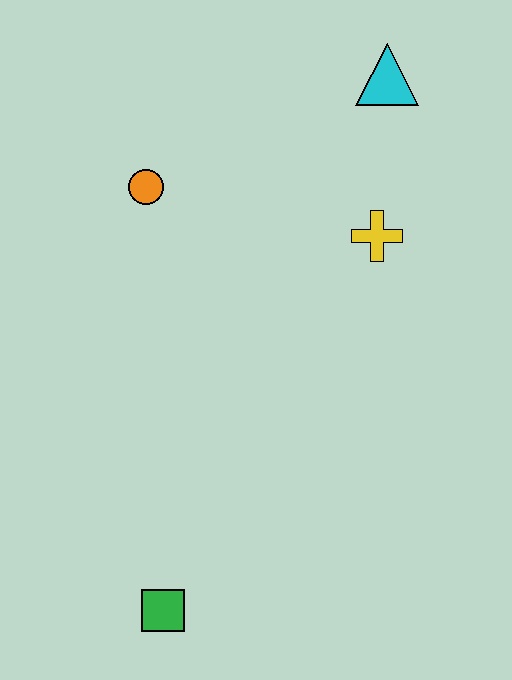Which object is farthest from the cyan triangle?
The green square is farthest from the cyan triangle.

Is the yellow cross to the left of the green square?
No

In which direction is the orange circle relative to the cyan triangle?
The orange circle is to the left of the cyan triangle.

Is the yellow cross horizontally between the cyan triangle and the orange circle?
Yes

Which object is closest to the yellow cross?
The cyan triangle is closest to the yellow cross.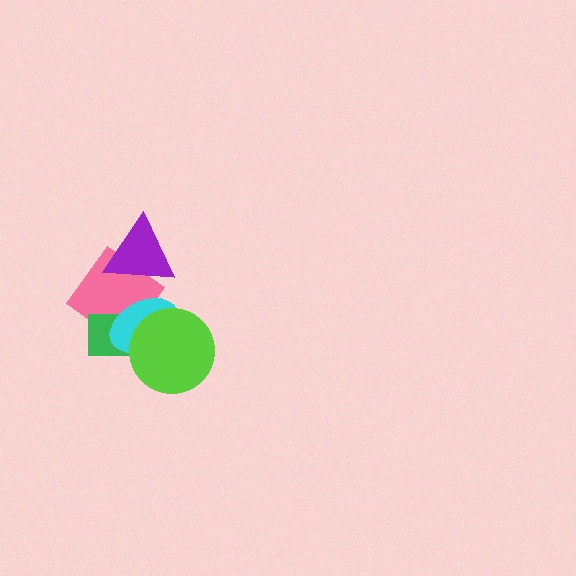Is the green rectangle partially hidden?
Yes, it is partially covered by another shape.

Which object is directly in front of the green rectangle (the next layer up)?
The cyan ellipse is directly in front of the green rectangle.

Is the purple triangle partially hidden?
No, no other shape covers it.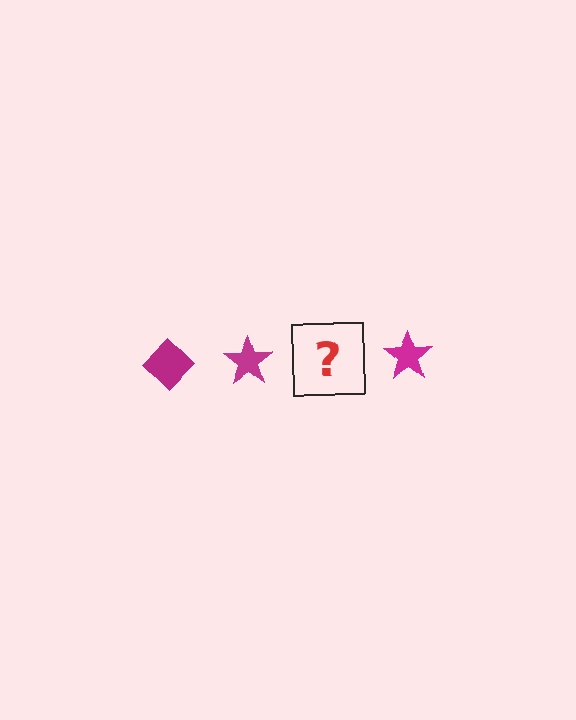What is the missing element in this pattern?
The missing element is a magenta diamond.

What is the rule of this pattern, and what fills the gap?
The rule is that the pattern cycles through diamond, star shapes in magenta. The gap should be filled with a magenta diamond.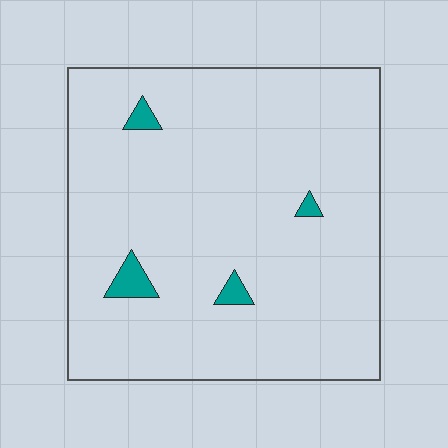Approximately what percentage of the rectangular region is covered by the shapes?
Approximately 5%.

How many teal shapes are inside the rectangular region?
4.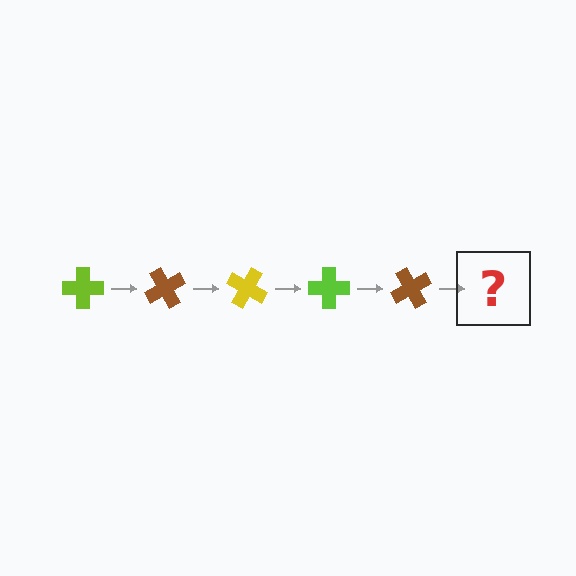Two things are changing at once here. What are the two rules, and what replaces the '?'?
The two rules are that it rotates 60 degrees each step and the color cycles through lime, brown, and yellow. The '?' should be a yellow cross, rotated 300 degrees from the start.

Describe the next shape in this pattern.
It should be a yellow cross, rotated 300 degrees from the start.